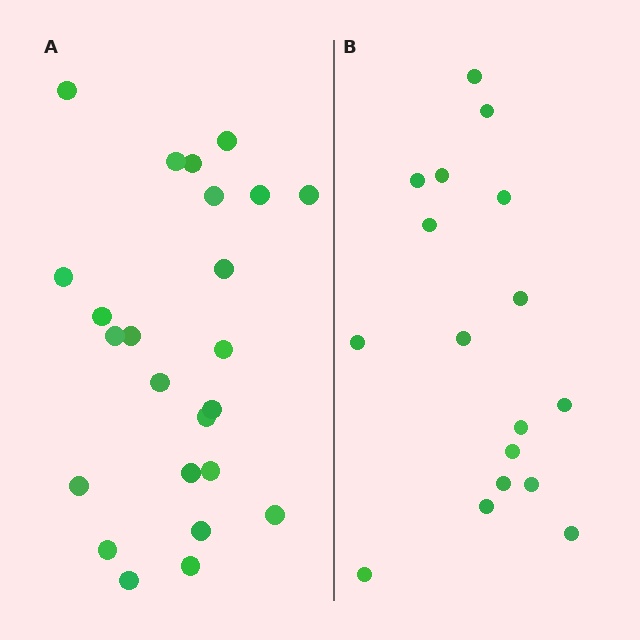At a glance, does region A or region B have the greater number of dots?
Region A (the left region) has more dots.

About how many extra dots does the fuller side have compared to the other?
Region A has roughly 8 or so more dots than region B.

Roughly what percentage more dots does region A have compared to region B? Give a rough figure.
About 40% more.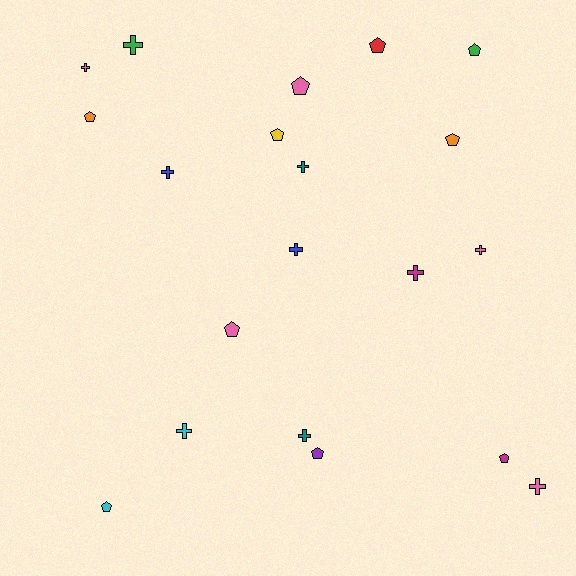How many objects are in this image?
There are 20 objects.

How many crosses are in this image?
There are 10 crosses.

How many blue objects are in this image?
There are 2 blue objects.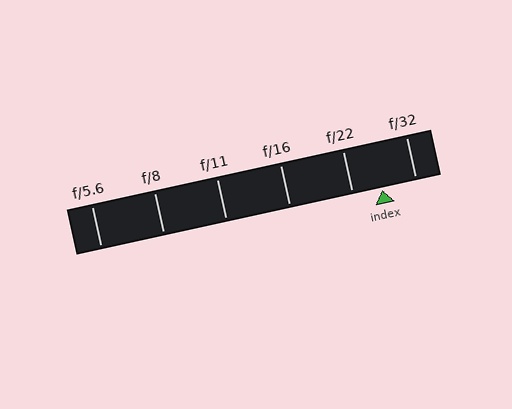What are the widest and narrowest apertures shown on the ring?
The widest aperture shown is f/5.6 and the narrowest is f/32.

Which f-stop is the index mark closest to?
The index mark is closest to f/22.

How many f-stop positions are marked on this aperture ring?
There are 6 f-stop positions marked.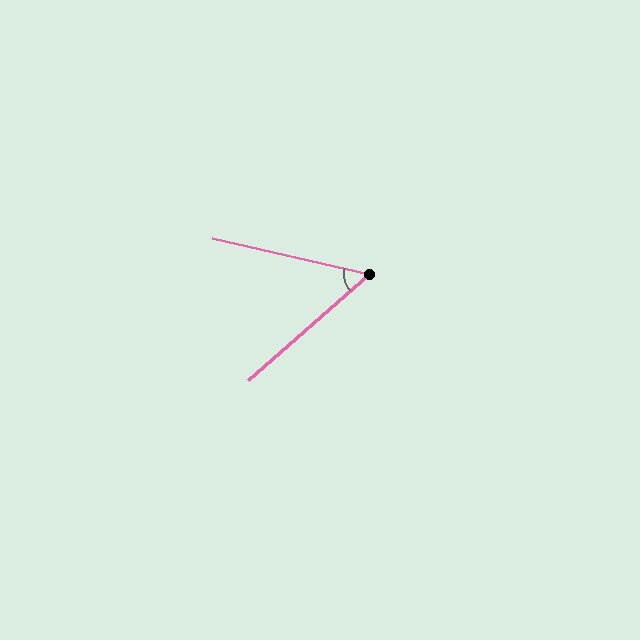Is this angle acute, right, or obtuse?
It is acute.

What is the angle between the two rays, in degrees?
Approximately 54 degrees.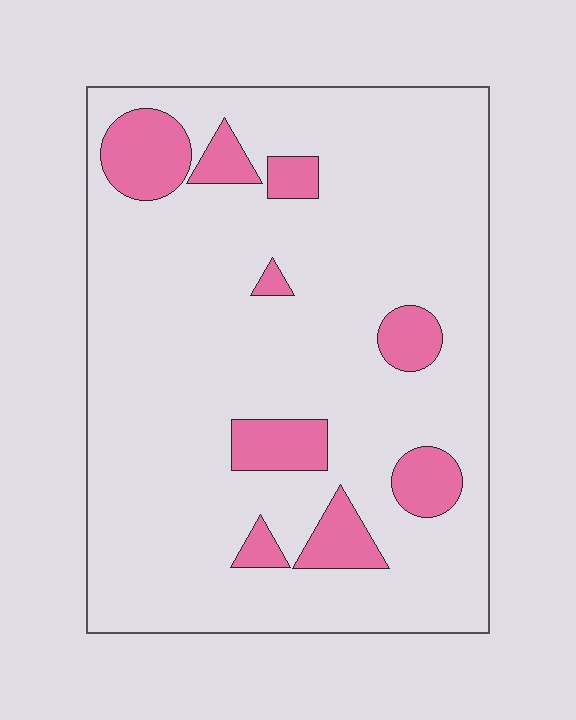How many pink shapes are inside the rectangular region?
9.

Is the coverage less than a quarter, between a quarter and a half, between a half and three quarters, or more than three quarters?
Less than a quarter.